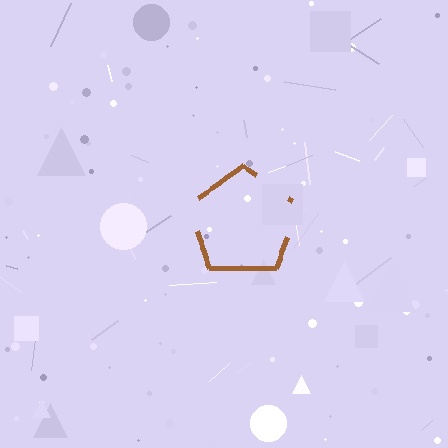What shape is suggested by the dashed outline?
The dashed outline suggests a pentagon.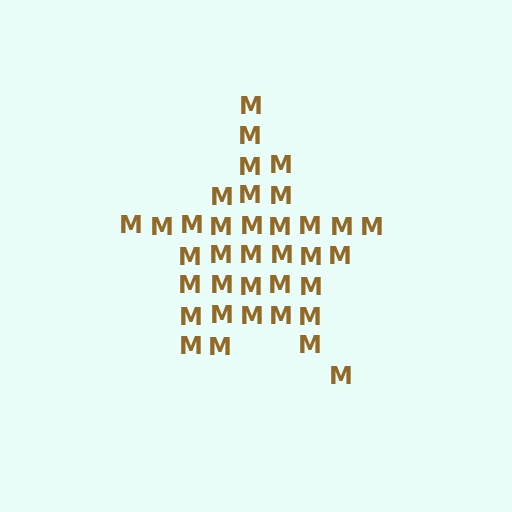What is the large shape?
The large shape is a star.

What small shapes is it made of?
It is made of small letter M's.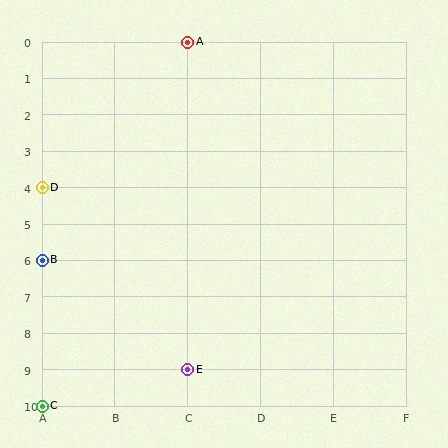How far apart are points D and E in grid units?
Points D and E are 2 columns and 5 rows apart (about 5.4 grid units diagonally).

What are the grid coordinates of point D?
Point D is at grid coordinates (A, 4).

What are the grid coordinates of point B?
Point B is at grid coordinates (A, 6).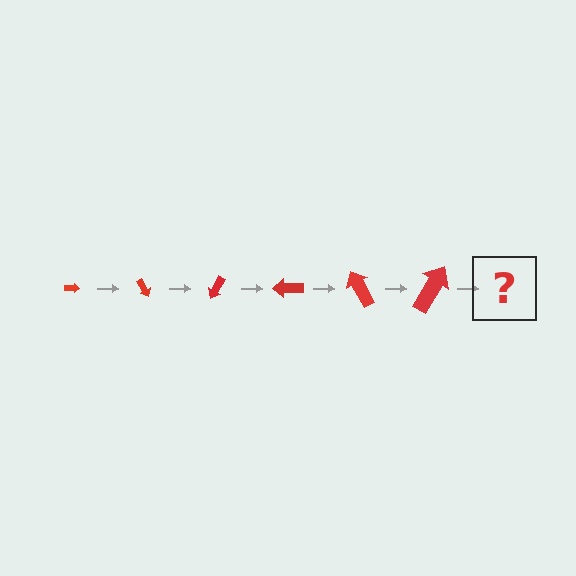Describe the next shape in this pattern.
It should be an arrow, larger than the previous one and rotated 360 degrees from the start.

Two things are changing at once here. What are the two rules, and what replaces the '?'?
The two rules are that the arrow grows larger each step and it rotates 60 degrees each step. The '?' should be an arrow, larger than the previous one and rotated 360 degrees from the start.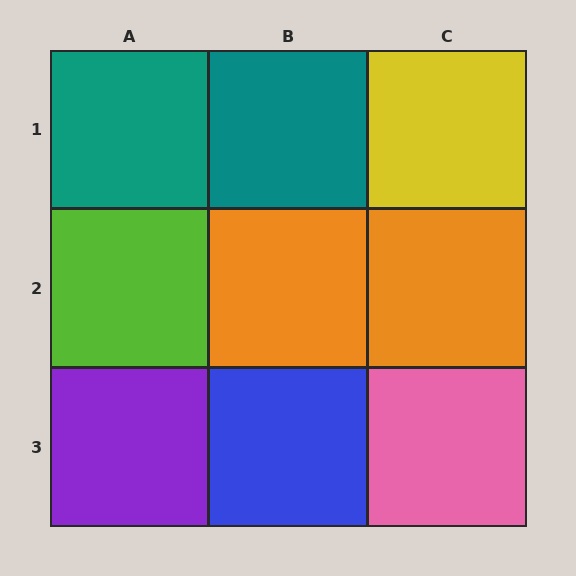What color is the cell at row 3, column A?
Purple.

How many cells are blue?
1 cell is blue.